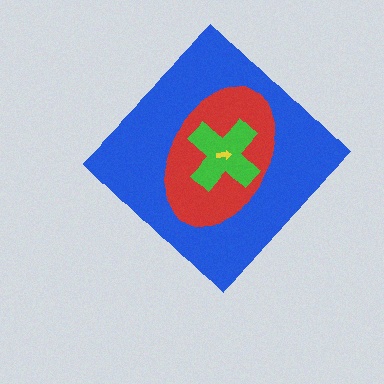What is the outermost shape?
The blue diamond.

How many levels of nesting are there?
4.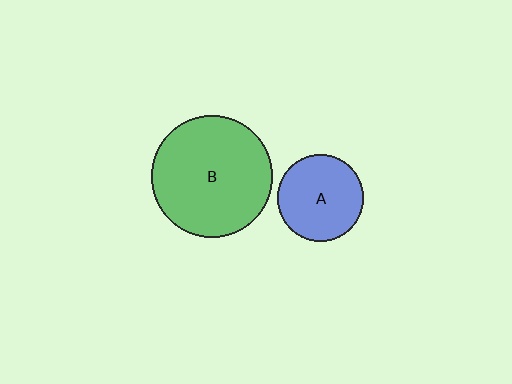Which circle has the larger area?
Circle B (green).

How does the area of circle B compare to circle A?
Approximately 1.9 times.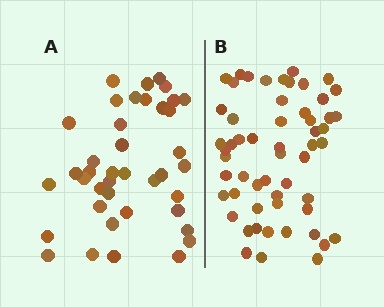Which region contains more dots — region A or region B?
Region B (the right region) has more dots.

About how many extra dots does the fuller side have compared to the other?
Region B has approximately 15 more dots than region A.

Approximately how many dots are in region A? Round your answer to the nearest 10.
About 40 dots.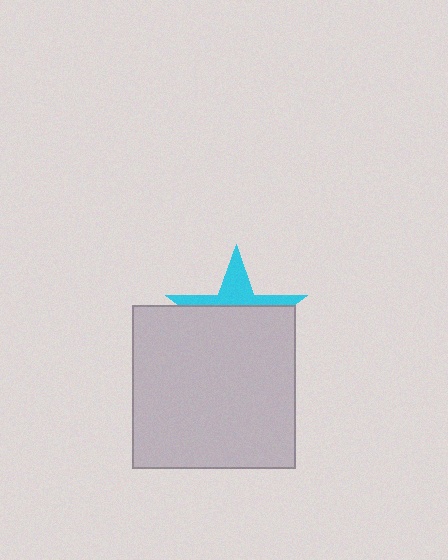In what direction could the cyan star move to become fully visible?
The cyan star could move up. That would shift it out from behind the light gray square entirely.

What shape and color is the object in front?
The object in front is a light gray square.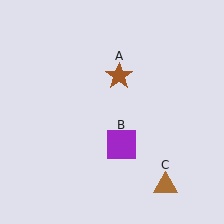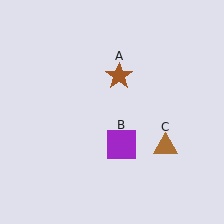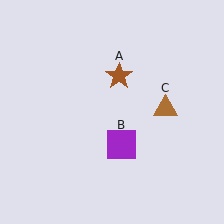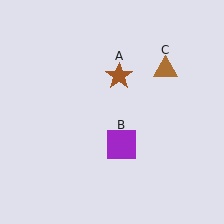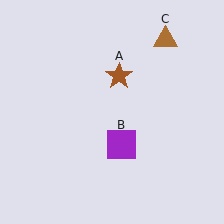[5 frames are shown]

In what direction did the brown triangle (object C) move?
The brown triangle (object C) moved up.